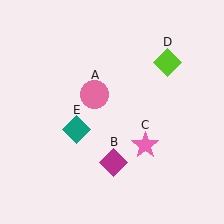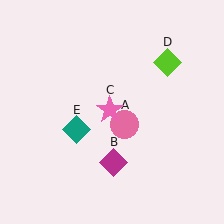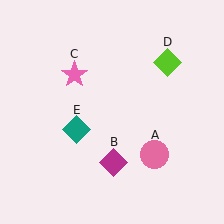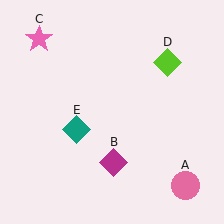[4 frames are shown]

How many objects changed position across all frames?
2 objects changed position: pink circle (object A), pink star (object C).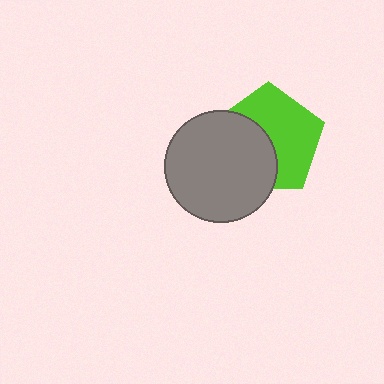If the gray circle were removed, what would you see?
You would see the complete lime pentagon.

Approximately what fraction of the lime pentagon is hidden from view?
Roughly 44% of the lime pentagon is hidden behind the gray circle.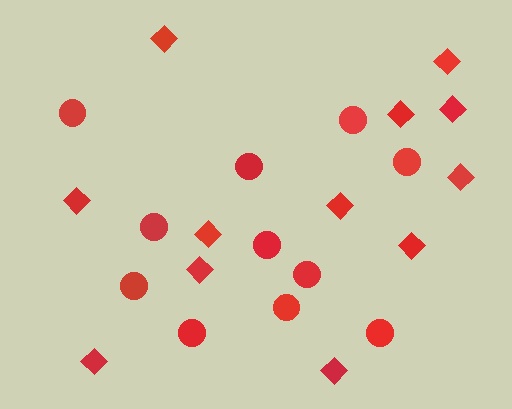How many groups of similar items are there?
There are 2 groups: one group of diamonds (12) and one group of circles (11).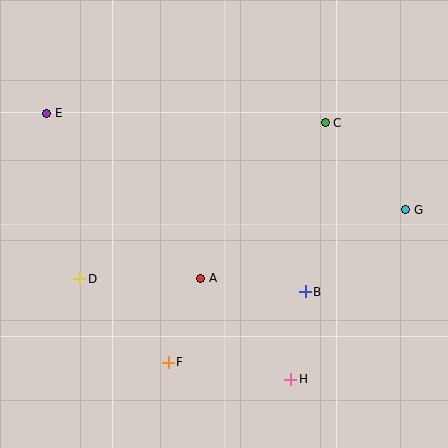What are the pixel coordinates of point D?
Point D is at (80, 279).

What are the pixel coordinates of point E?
Point E is at (47, 113).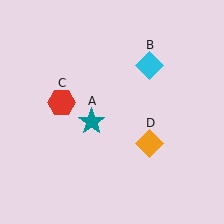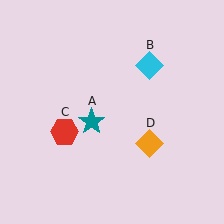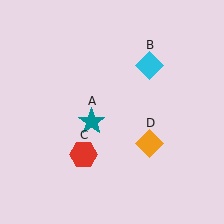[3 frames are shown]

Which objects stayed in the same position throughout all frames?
Teal star (object A) and cyan diamond (object B) and orange diamond (object D) remained stationary.